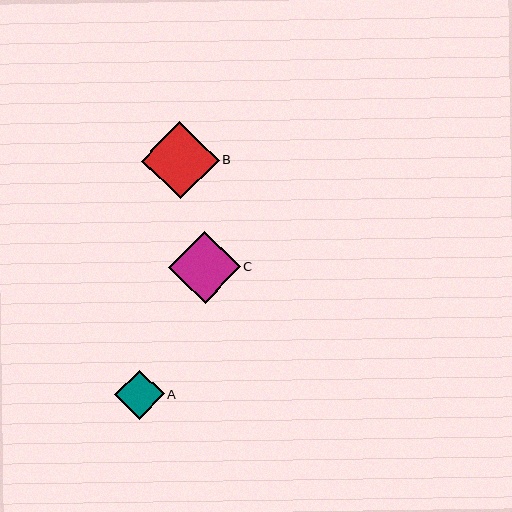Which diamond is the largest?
Diamond B is the largest with a size of approximately 77 pixels.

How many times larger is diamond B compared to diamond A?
Diamond B is approximately 1.6 times the size of diamond A.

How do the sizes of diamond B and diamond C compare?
Diamond B and diamond C are approximately the same size.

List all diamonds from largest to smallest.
From largest to smallest: B, C, A.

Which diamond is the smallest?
Diamond A is the smallest with a size of approximately 50 pixels.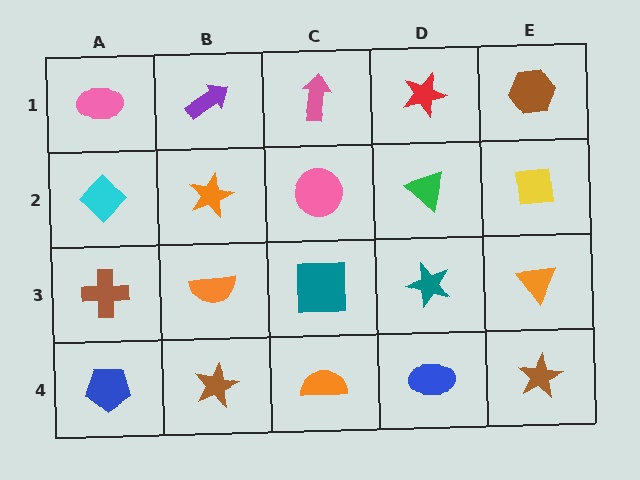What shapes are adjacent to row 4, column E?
An orange triangle (row 3, column E), a blue ellipse (row 4, column D).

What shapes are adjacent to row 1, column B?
An orange star (row 2, column B), a pink ellipse (row 1, column A), a pink arrow (row 1, column C).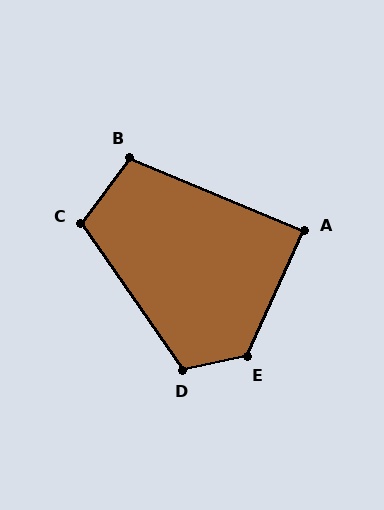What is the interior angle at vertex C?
Approximately 109 degrees (obtuse).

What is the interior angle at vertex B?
Approximately 104 degrees (obtuse).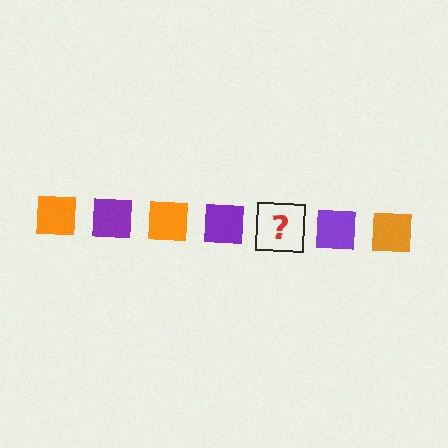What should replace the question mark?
The question mark should be replaced with an orange square.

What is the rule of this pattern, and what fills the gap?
The rule is that the pattern cycles through orange, purple squares. The gap should be filled with an orange square.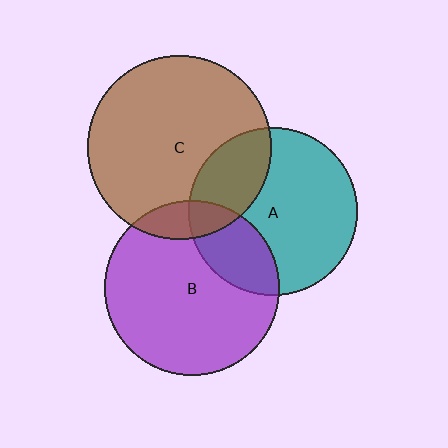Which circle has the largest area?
Circle C (brown).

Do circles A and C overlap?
Yes.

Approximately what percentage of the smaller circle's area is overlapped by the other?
Approximately 25%.